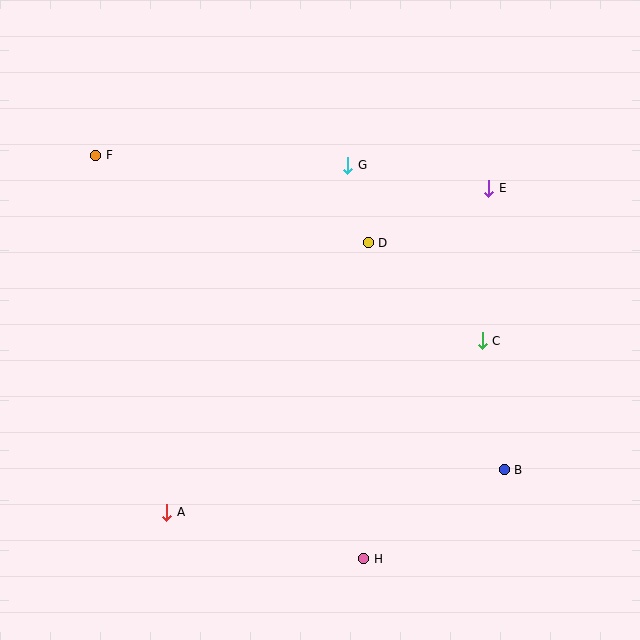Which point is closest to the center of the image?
Point D at (368, 243) is closest to the center.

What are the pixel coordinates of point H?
Point H is at (364, 559).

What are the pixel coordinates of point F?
Point F is at (95, 155).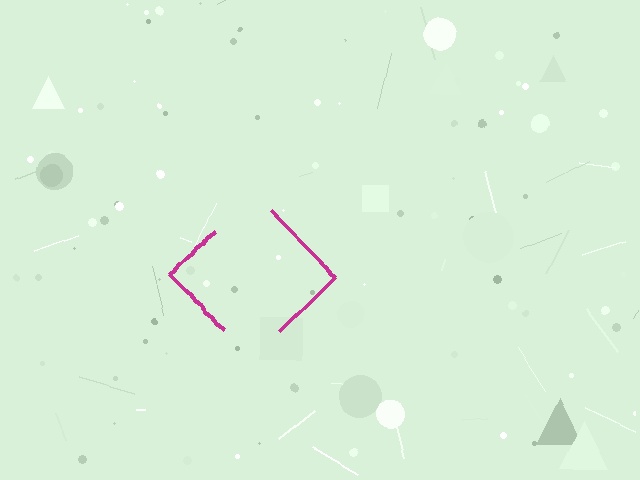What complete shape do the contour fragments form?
The contour fragments form a diamond.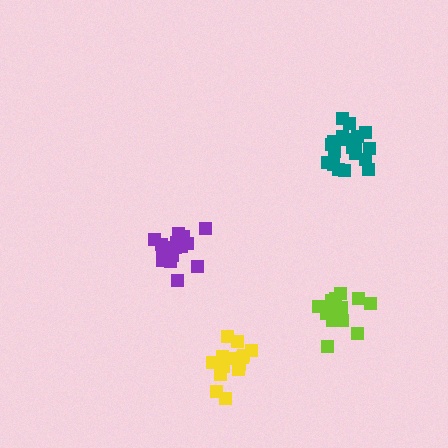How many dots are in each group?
Group 1: 14 dots, Group 2: 17 dots, Group 3: 14 dots, Group 4: 20 dots (65 total).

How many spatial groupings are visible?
There are 4 spatial groupings.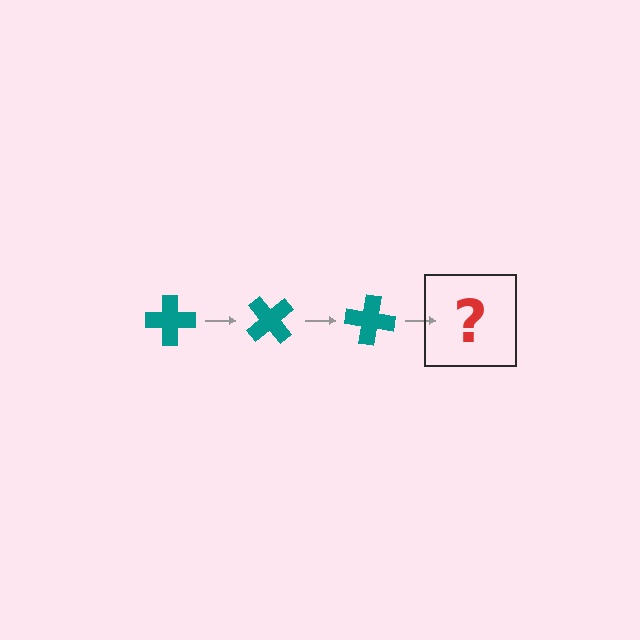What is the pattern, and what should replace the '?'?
The pattern is that the cross rotates 50 degrees each step. The '?' should be a teal cross rotated 150 degrees.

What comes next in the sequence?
The next element should be a teal cross rotated 150 degrees.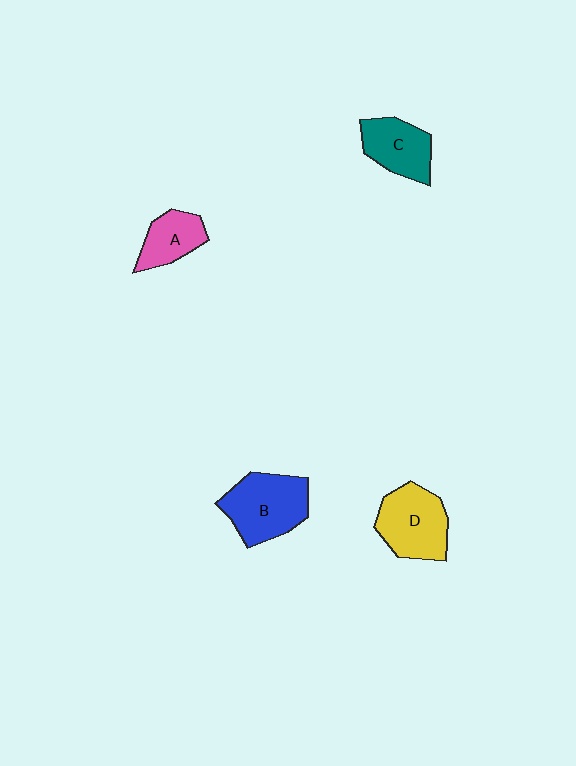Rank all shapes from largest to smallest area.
From largest to smallest: B (blue), D (yellow), C (teal), A (pink).